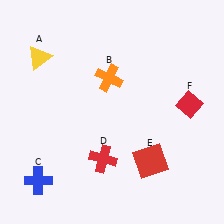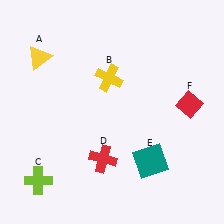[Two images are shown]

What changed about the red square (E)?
In Image 1, E is red. In Image 2, it changed to teal.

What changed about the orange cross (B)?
In Image 1, B is orange. In Image 2, it changed to yellow.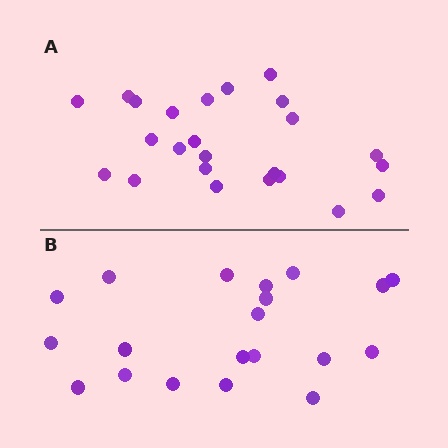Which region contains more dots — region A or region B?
Region A (the top region) has more dots.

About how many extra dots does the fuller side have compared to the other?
Region A has about 4 more dots than region B.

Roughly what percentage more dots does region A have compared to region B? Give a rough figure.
About 20% more.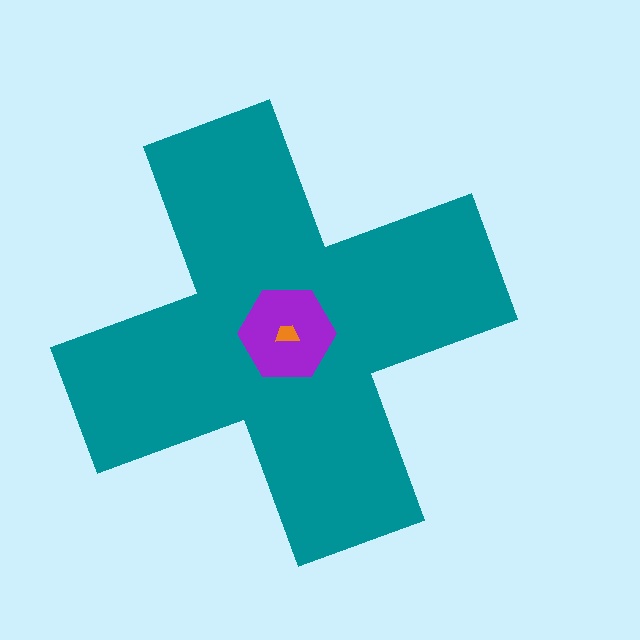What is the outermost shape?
The teal cross.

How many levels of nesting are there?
3.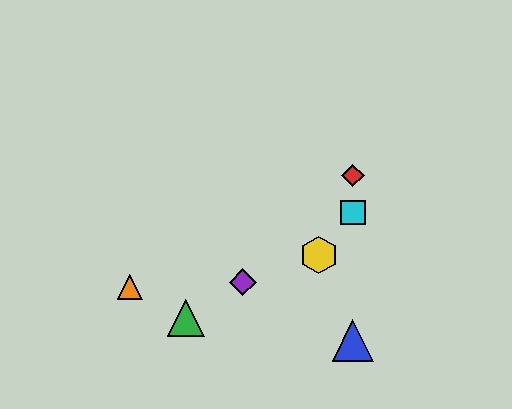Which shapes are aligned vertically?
The red diamond, the blue triangle, the cyan square are aligned vertically.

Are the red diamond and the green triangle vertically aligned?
No, the red diamond is at x≈353 and the green triangle is at x≈186.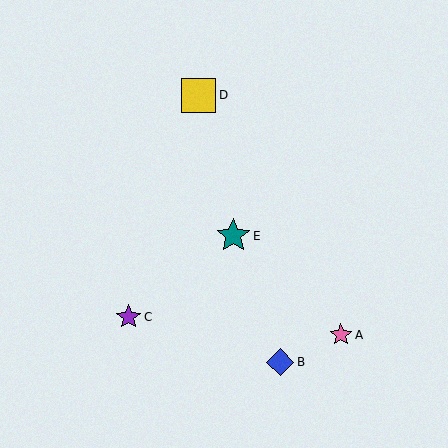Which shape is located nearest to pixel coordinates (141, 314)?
The purple star (labeled C) at (128, 317) is nearest to that location.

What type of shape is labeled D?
Shape D is a yellow square.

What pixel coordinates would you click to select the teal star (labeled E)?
Click at (233, 236) to select the teal star E.